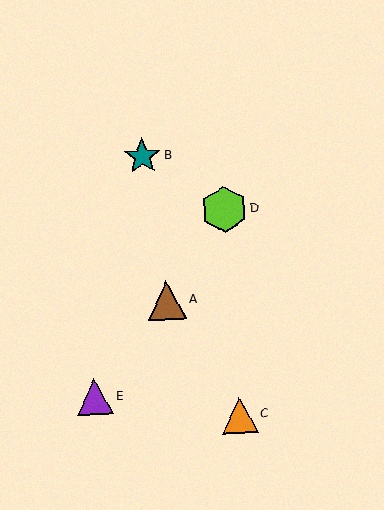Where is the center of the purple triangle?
The center of the purple triangle is at (95, 397).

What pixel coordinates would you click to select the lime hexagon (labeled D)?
Click at (224, 210) to select the lime hexagon D.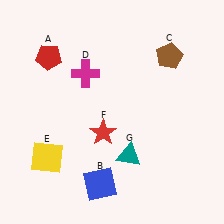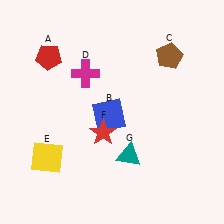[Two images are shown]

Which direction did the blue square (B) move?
The blue square (B) moved up.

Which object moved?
The blue square (B) moved up.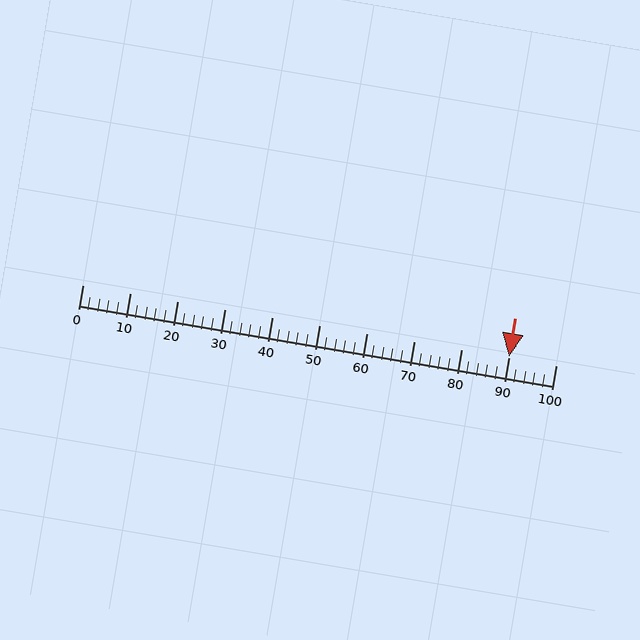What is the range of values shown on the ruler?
The ruler shows values from 0 to 100.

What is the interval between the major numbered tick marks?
The major tick marks are spaced 10 units apart.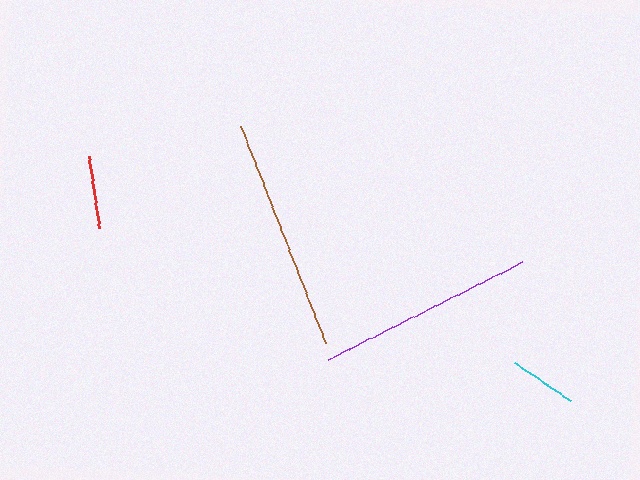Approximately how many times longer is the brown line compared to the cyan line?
The brown line is approximately 3.5 times the length of the cyan line.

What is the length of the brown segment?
The brown segment is approximately 233 pixels long.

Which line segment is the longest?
The brown line is the longest at approximately 233 pixels.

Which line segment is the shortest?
The cyan line is the shortest at approximately 67 pixels.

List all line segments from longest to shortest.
From longest to shortest: brown, purple, red, cyan.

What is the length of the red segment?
The red segment is approximately 72 pixels long.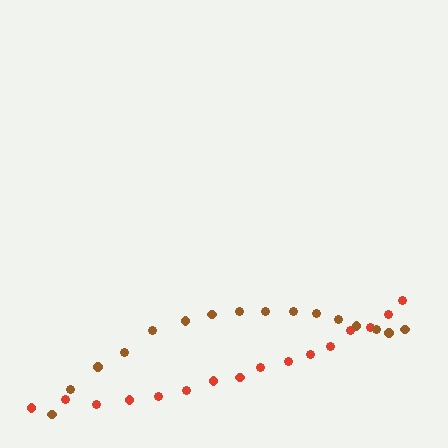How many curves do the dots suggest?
There are 2 distinct paths.